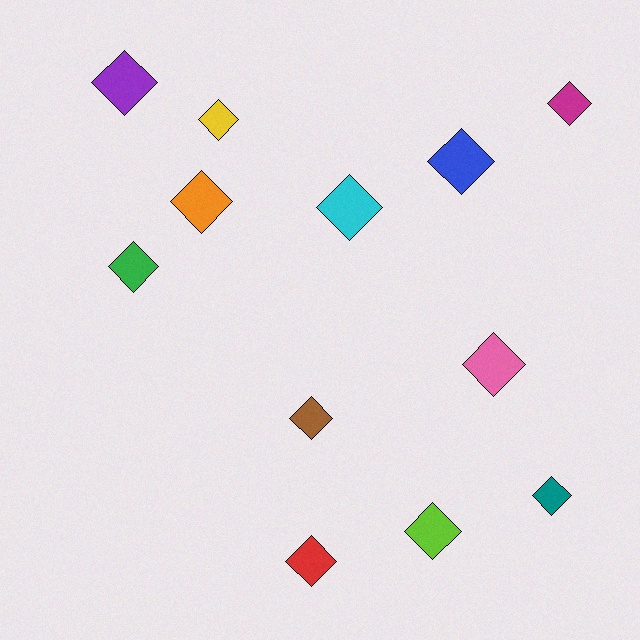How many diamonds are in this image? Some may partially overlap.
There are 12 diamonds.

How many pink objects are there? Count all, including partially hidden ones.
There is 1 pink object.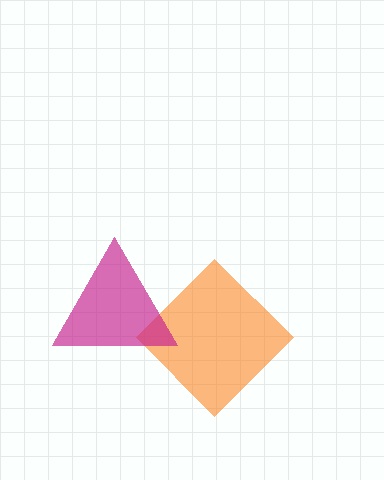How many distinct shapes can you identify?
There are 2 distinct shapes: an orange diamond, a magenta triangle.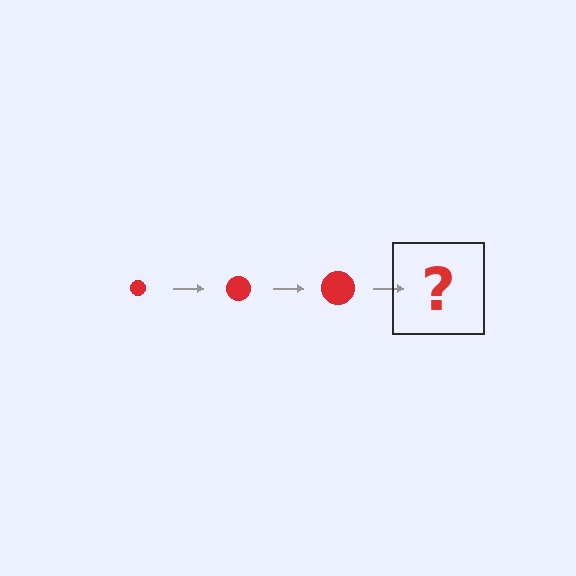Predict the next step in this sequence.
The next step is a red circle, larger than the previous one.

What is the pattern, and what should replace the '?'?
The pattern is that the circle gets progressively larger each step. The '?' should be a red circle, larger than the previous one.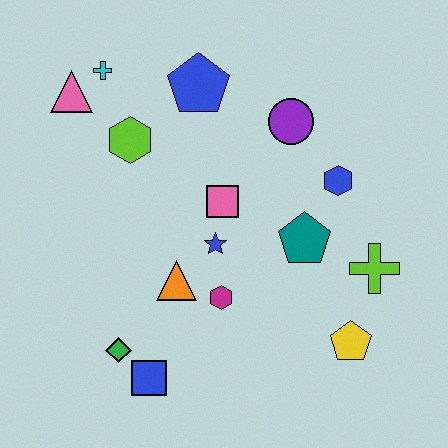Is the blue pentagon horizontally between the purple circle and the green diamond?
Yes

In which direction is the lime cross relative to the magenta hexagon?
The lime cross is to the right of the magenta hexagon.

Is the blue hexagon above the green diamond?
Yes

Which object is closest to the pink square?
The blue star is closest to the pink square.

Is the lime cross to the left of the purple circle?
No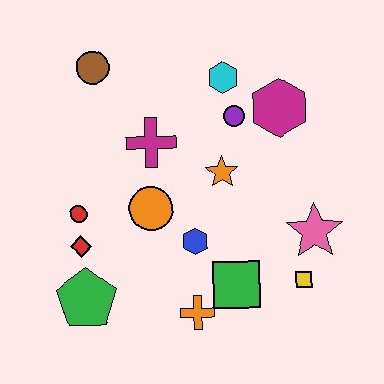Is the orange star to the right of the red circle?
Yes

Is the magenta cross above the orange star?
Yes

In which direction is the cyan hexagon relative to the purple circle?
The cyan hexagon is above the purple circle.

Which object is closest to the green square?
The orange cross is closest to the green square.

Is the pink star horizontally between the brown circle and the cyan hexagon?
No